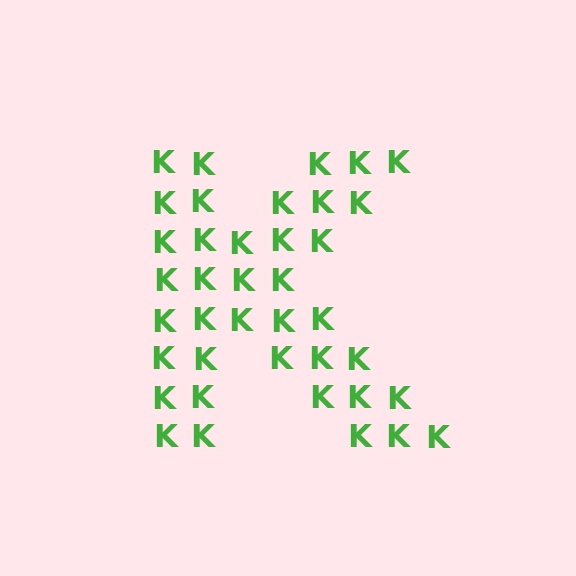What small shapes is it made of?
It is made of small letter K's.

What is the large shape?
The large shape is the letter K.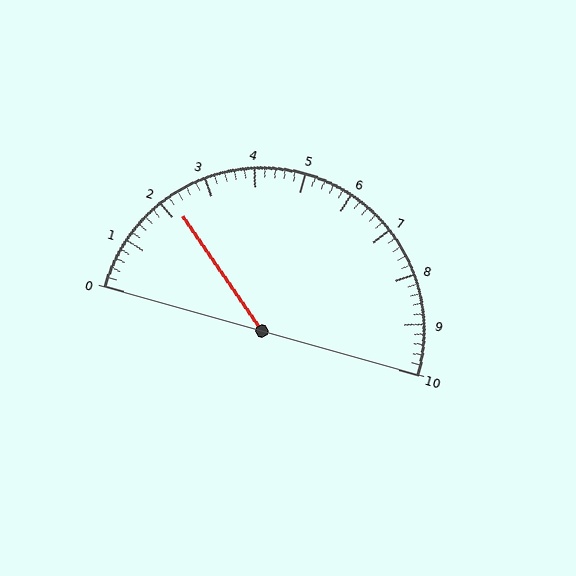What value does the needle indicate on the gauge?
The needle indicates approximately 2.2.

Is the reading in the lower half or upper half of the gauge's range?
The reading is in the lower half of the range (0 to 10).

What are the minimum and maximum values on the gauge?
The gauge ranges from 0 to 10.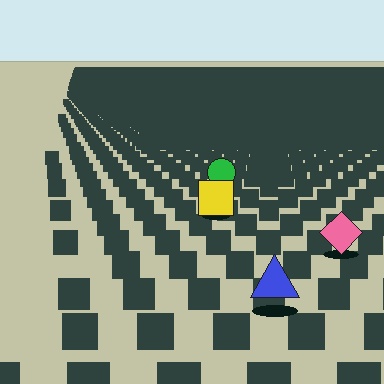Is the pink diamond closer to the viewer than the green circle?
Yes. The pink diamond is closer — you can tell from the texture gradient: the ground texture is coarser near it.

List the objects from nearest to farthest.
From nearest to farthest: the blue triangle, the pink diamond, the yellow square, the green circle.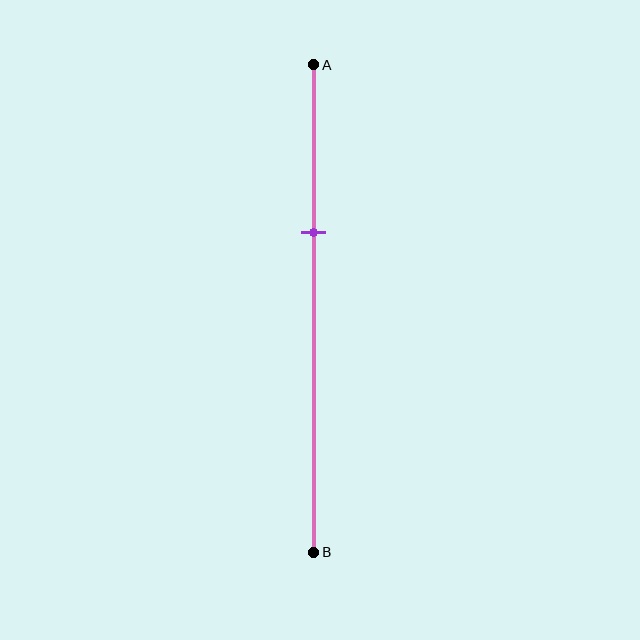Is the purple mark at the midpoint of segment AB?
No, the mark is at about 35% from A, not at the 50% midpoint.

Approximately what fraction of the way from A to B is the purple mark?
The purple mark is approximately 35% of the way from A to B.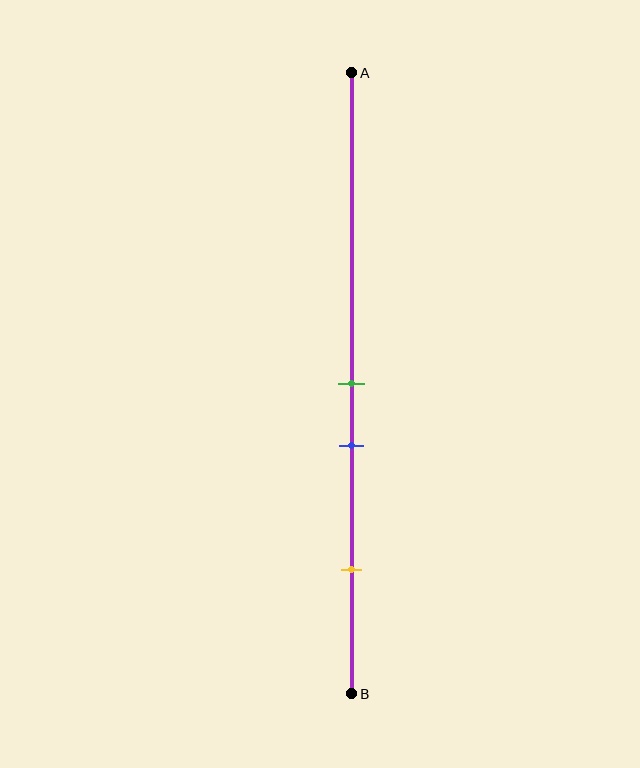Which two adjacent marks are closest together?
The green and blue marks are the closest adjacent pair.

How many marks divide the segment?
There are 3 marks dividing the segment.